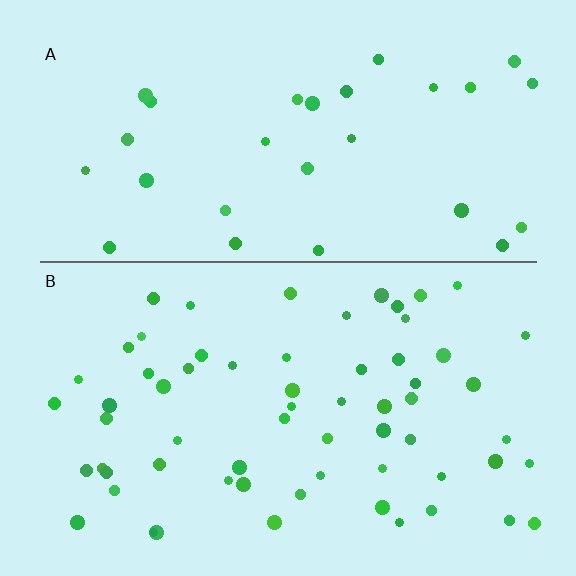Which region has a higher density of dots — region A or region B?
B (the bottom).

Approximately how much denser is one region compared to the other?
Approximately 2.1× — region B over region A.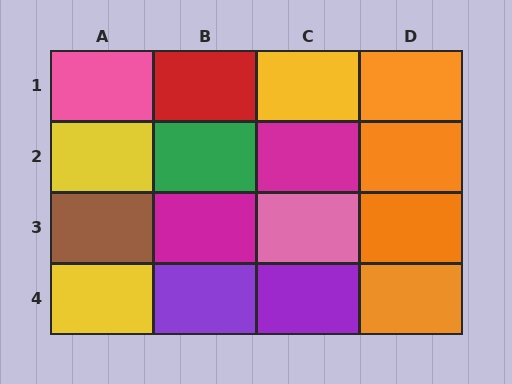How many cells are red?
1 cell is red.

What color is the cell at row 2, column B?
Green.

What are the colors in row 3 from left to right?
Brown, magenta, pink, orange.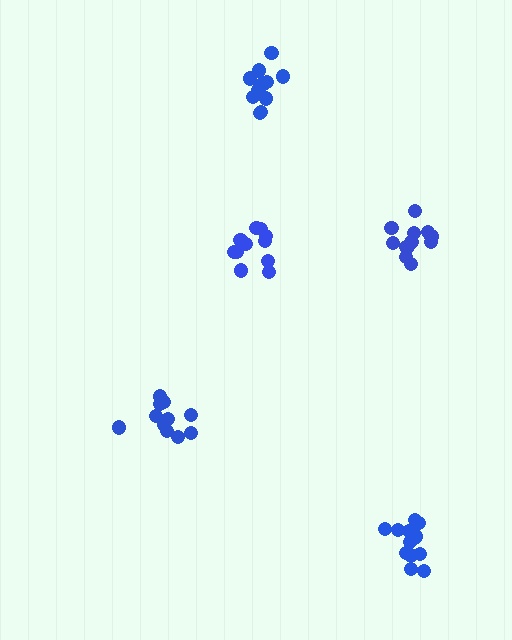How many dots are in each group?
Group 1: 14 dots, Group 2: 13 dots, Group 3: 11 dots, Group 4: 11 dots, Group 5: 12 dots (61 total).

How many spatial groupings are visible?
There are 5 spatial groupings.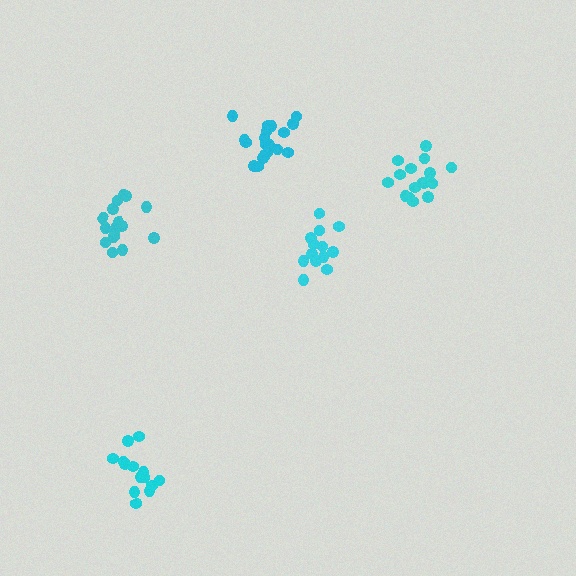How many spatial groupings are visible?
There are 5 spatial groupings.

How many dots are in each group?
Group 1: 14 dots, Group 2: 16 dots, Group 3: 13 dots, Group 4: 18 dots, Group 5: 19 dots (80 total).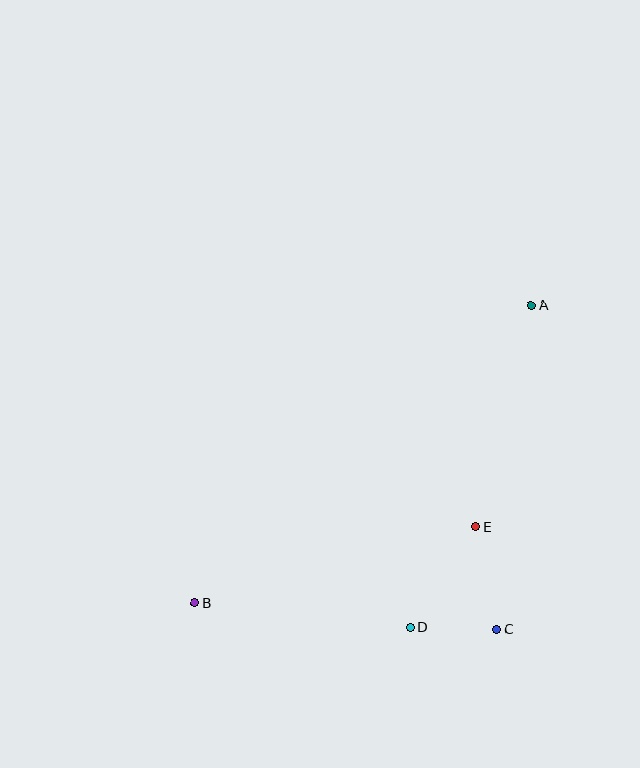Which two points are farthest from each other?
Points A and B are farthest from each other.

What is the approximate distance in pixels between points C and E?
The distance between C and E is approximately 105 pixels.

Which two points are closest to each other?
Points C and D are closest to each other.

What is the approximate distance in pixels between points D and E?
The distance between D and E is approximately 120 pixels.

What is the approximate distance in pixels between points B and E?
The distance between B and E is approximately 291 pixels.